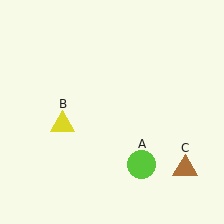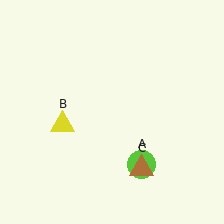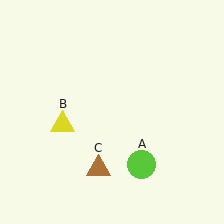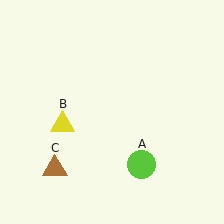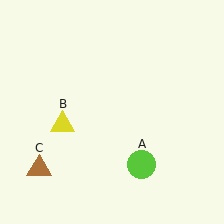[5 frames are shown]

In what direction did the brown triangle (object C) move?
The brown triangle (object C) moved left.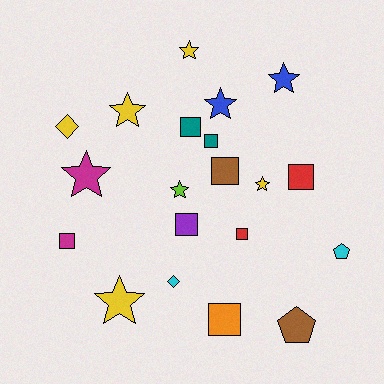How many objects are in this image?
There are 20 objects.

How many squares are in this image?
There are 8 squares.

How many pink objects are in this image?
There are no pink objects.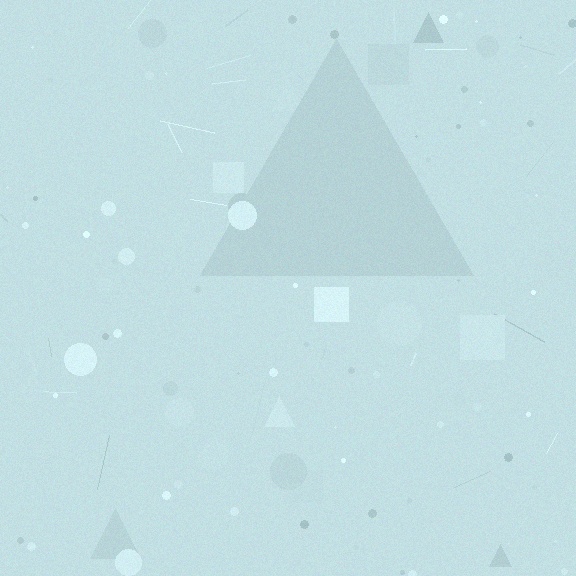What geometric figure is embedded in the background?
A triangle is embedded in the background.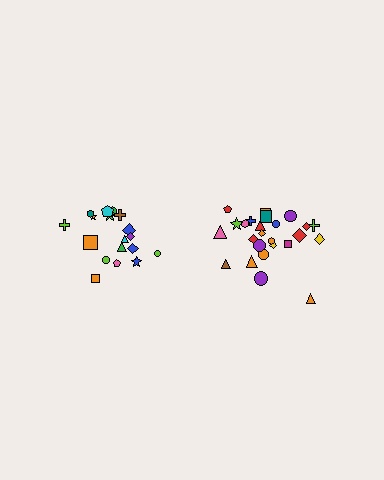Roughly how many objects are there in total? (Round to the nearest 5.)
Roughly 45 objects in total.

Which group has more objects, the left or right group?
The right group.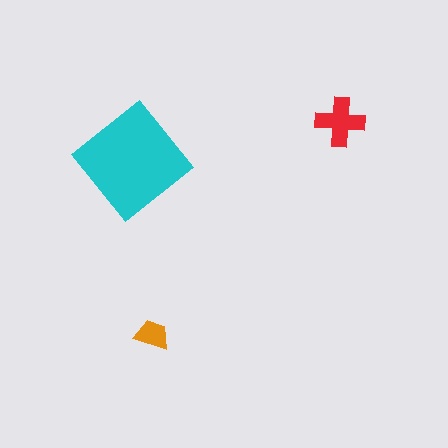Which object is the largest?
The cyan diamond.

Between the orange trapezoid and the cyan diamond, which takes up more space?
The cyan diamond.